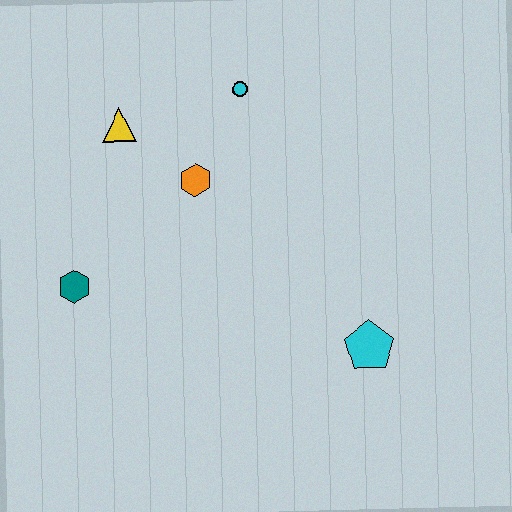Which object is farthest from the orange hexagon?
The cyan pentagon is farthest from the orange hexagon.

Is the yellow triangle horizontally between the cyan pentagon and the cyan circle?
No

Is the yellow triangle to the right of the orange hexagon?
No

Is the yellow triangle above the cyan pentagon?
Yes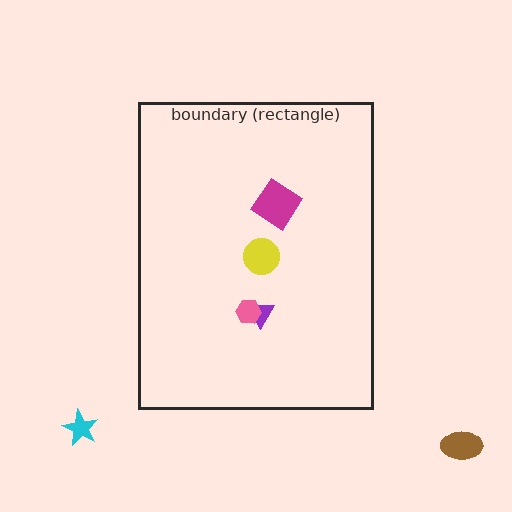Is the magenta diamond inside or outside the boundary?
Inside.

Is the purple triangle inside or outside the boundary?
Inside.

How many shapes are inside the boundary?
4 inside, 2 outside.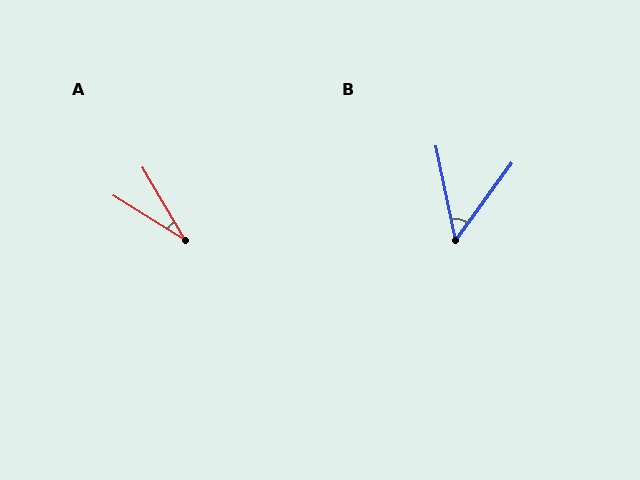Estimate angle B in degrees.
Approximately 48 degrees.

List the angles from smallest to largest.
A (27°), B (48°).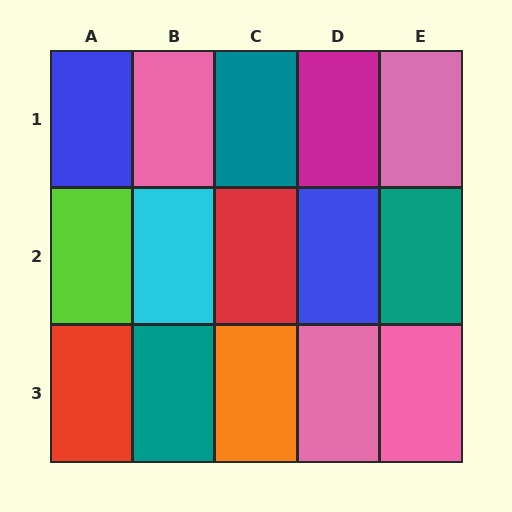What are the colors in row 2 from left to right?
Lime, cyan, red, blue, teal.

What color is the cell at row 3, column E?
Pink.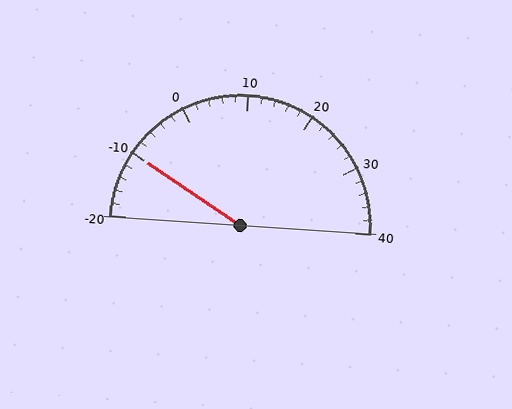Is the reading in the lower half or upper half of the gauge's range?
The reading is in the lower half of the range (-20 to 40).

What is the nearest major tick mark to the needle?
The nearest major tick mark is -10.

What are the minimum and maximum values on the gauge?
The gauge ranges from -20 to 40.